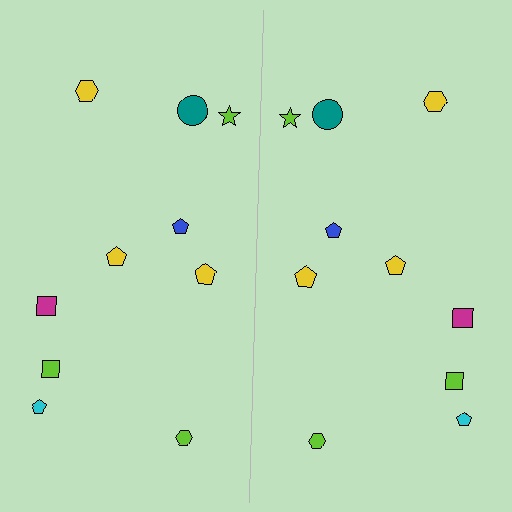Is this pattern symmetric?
Yes, this pattern has bilateral (reflection) symmetry.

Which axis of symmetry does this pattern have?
The pattern has a vertical axis of symmetry running through the center of the image.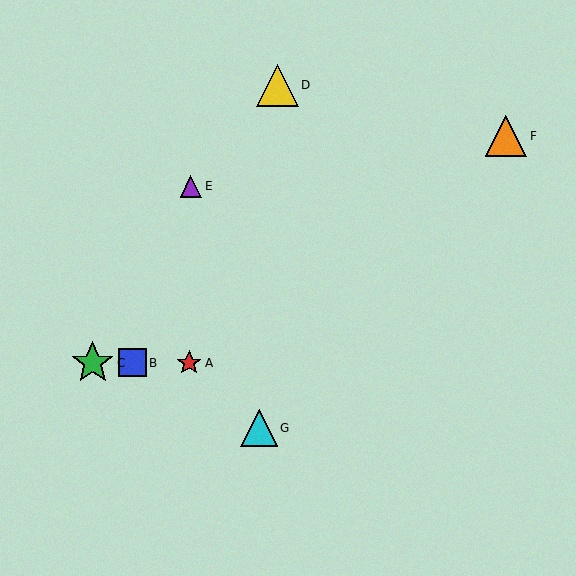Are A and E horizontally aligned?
No, A is at y≈363 and E is at y≈186.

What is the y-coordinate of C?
Object C is at y≈363.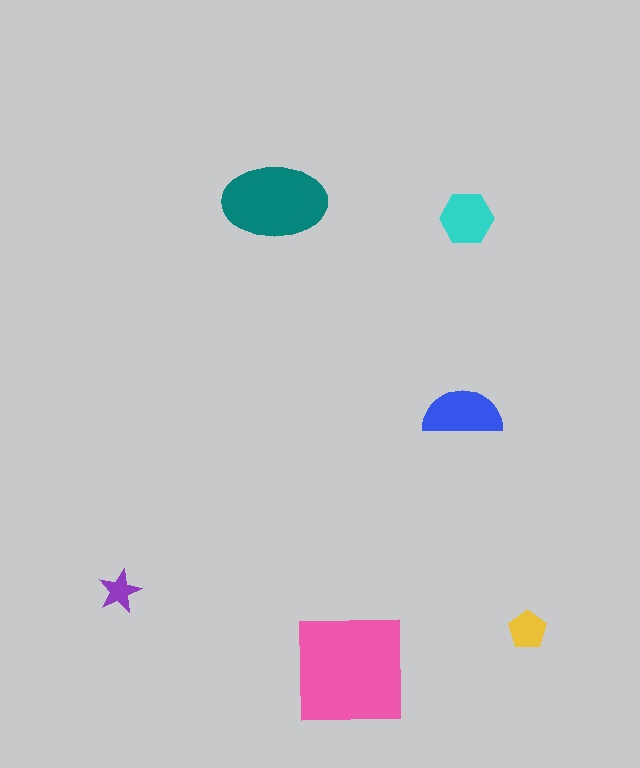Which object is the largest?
The pink square.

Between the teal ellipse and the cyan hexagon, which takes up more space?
The teal ellipse.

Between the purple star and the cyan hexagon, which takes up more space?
The cyan hexagon.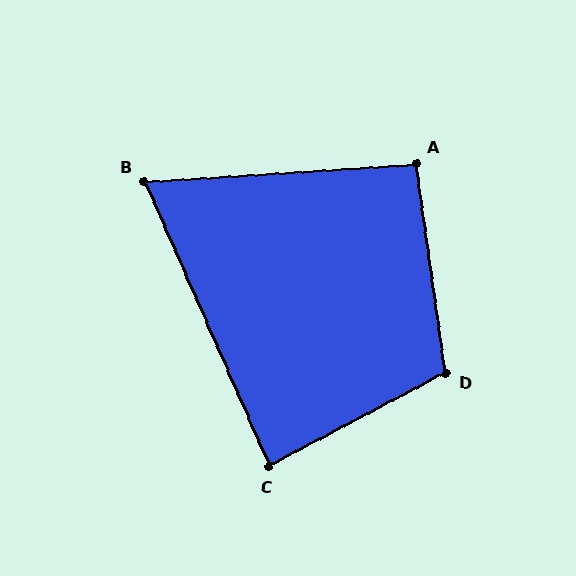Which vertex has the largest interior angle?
D, at approximately 110 degrees.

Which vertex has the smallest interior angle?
B, at approximately 70 degrees.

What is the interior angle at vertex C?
Approximately 86 degrees (approximately right).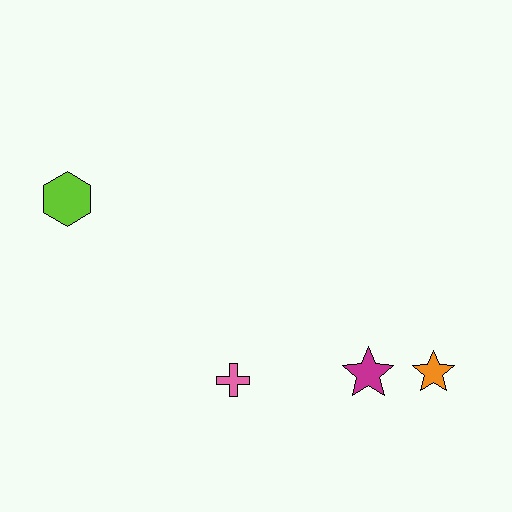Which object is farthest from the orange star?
The lime hexagon is farthest from the orange star.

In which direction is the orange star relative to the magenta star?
The orange star is to the right of the magenta star.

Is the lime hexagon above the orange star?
Yes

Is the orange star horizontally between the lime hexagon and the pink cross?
No